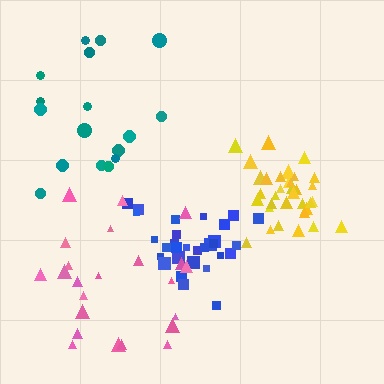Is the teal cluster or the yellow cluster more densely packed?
Yellow.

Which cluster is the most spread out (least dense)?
Teal.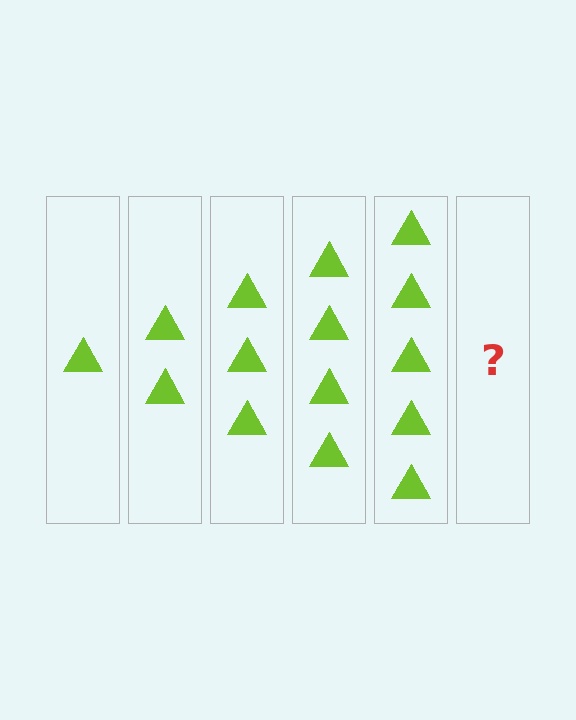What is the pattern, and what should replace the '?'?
The pattern is that each step adds one more triangle. The '?' should be 6 triangles.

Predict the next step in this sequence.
The next step is 6 triangles.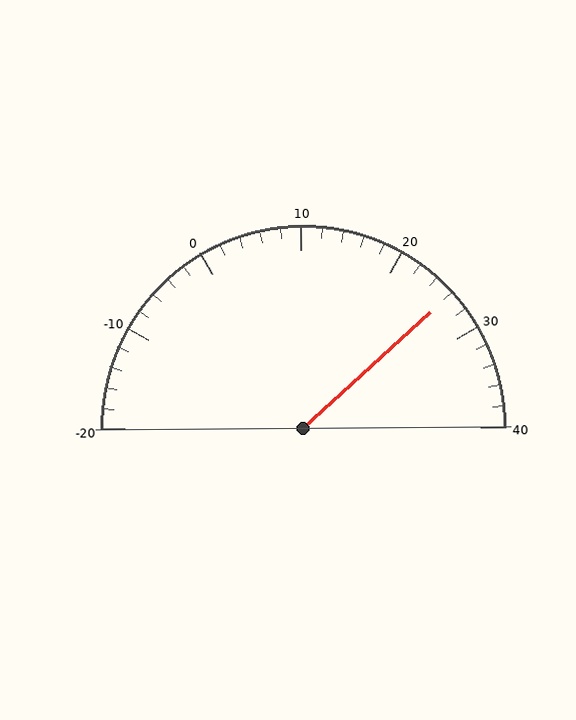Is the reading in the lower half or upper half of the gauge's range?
The reading is in the upper half of the range (-20 to 40).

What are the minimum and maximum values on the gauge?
The gauge ranges from -20 to 40.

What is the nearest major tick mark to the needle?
The nearest major tick mark is 30.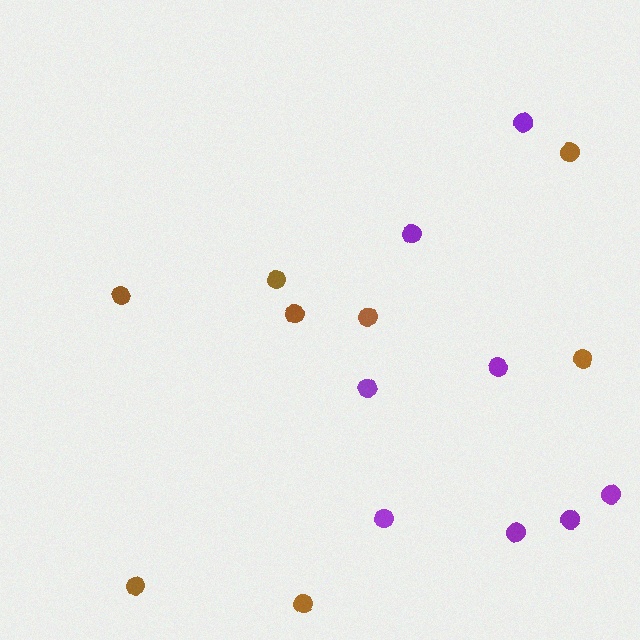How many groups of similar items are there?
There are 2 groups: one group of purple circles (8) and one group of brown circles (8).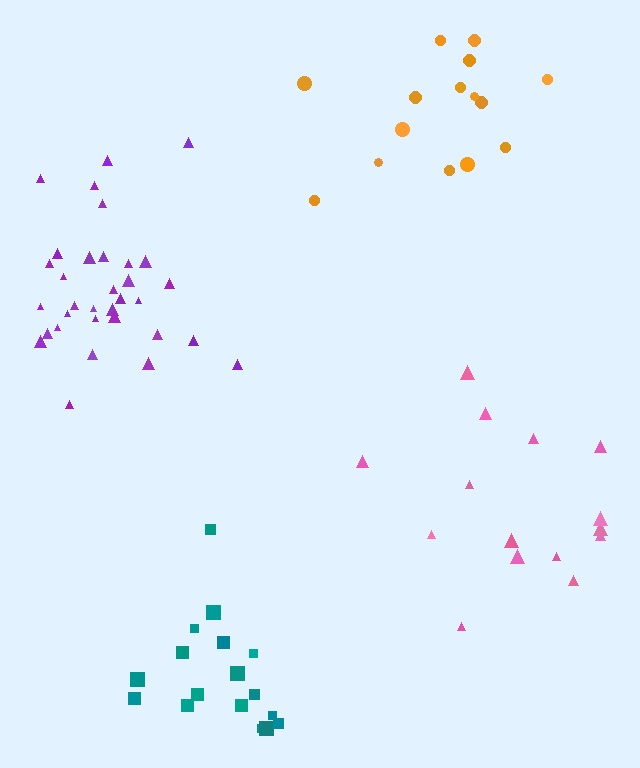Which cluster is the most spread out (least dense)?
Pink.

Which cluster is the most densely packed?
Teal.